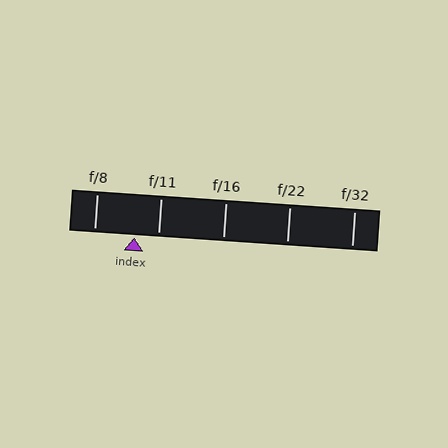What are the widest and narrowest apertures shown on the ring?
The widest aperture shown is f/8 and the narrowest is f/32.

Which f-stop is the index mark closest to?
The index mark is closest to f/11.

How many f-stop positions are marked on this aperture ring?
There are 5 f-stop positions marked.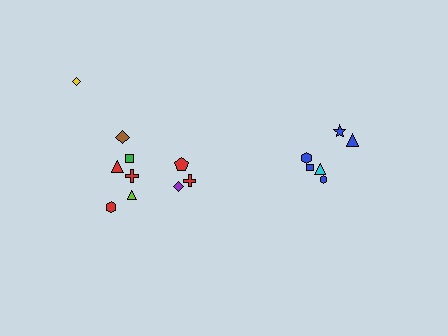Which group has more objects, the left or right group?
The left group.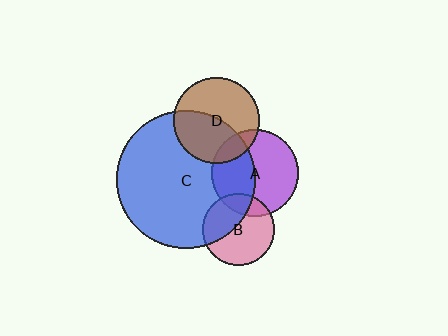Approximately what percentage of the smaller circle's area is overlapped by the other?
Approximately 20%.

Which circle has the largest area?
Circle C (blue).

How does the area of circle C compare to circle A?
Approximately 2.5 times.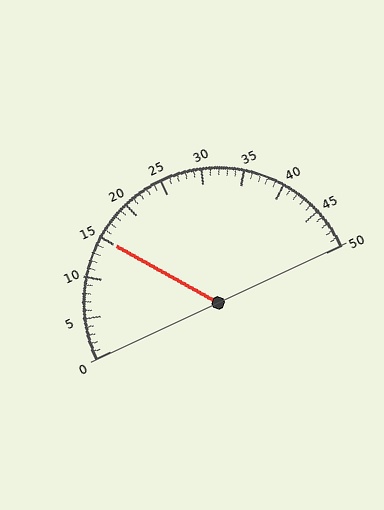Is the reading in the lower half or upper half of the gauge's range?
The reading is in the lower half of the range (0 to 50).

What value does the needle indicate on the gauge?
The needle indicates approximately 15.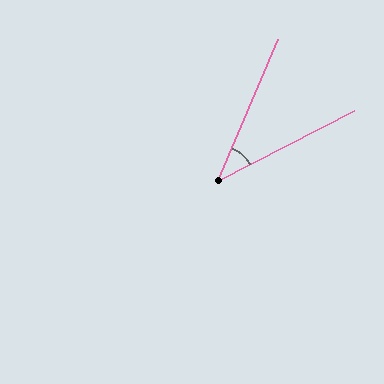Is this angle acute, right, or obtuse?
It is acute.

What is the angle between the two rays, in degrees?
Approximately 40 degrees.